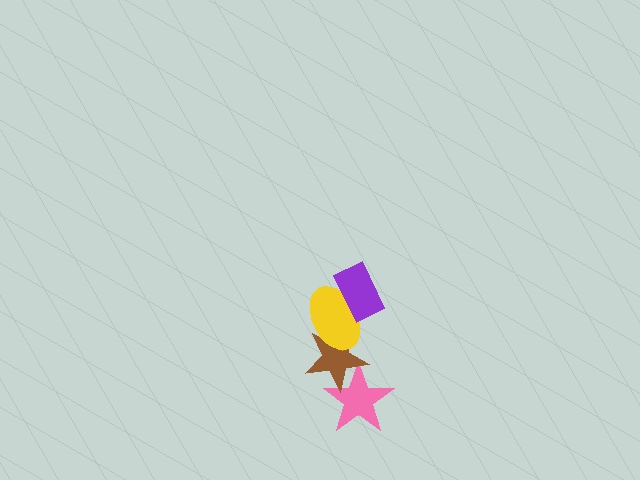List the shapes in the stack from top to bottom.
From top to bottom: the purple rectangle, the yellow ellipse, the brown star, the pink star.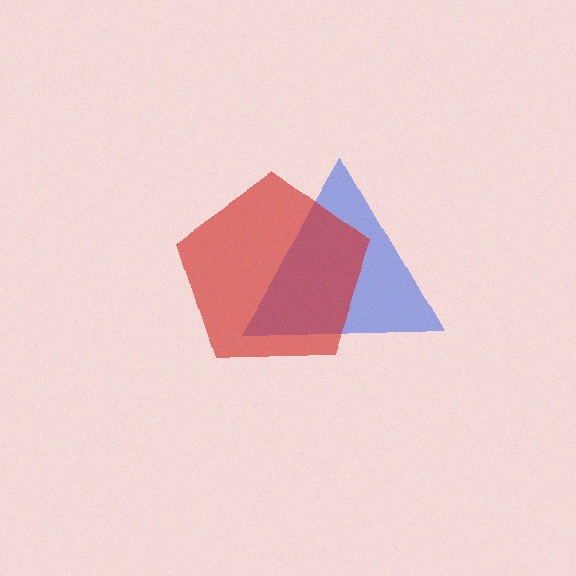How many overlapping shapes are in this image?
There are 2 overlapping shapes in the image.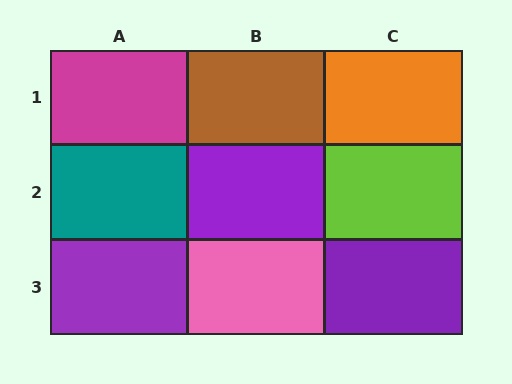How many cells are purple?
3 cells are purple.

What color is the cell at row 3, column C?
Purple.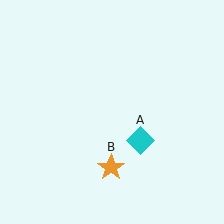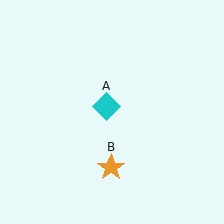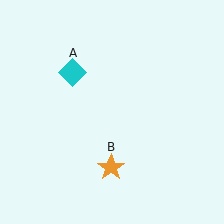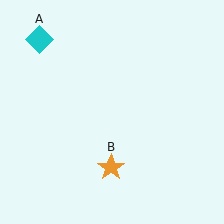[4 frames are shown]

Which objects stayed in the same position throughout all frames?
Orange star (object B) remained stationary.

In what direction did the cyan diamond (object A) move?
The cyan diamond (object A) moved up and to the left.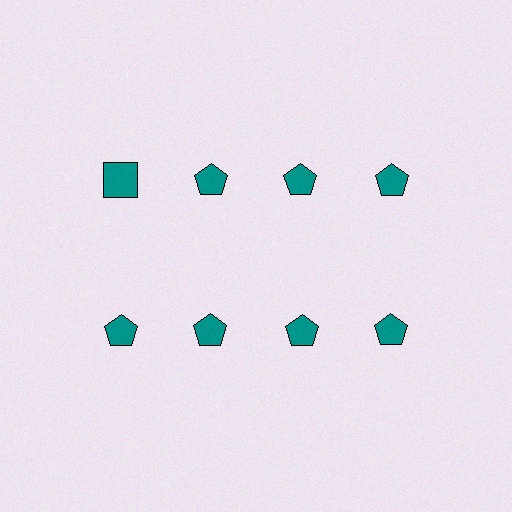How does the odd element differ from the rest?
It has a different shape: square instead of pentagon.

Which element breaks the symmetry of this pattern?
The teal square in the top row, leftmost column breaks the symmetry. All other shapes are teal pentagons.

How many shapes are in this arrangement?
There are 8 shapes arranged in a grid pattern.